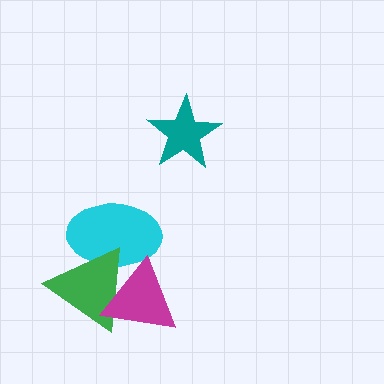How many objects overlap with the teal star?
0 objects overlap with the teal star.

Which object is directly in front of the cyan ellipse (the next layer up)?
The green triangle is directly in front of the cyan ellipse.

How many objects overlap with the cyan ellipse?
2 objects overlap with the cyan ellipse.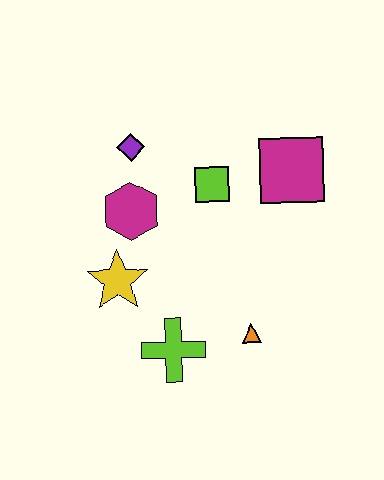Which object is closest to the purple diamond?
The magenta hexagon is closest to the purple diamond.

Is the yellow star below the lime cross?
No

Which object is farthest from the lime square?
The lime cross is farthest from the lime square.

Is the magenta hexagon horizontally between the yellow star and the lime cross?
Yes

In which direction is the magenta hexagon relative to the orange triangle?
The magenta hexagon is above the orange triangle.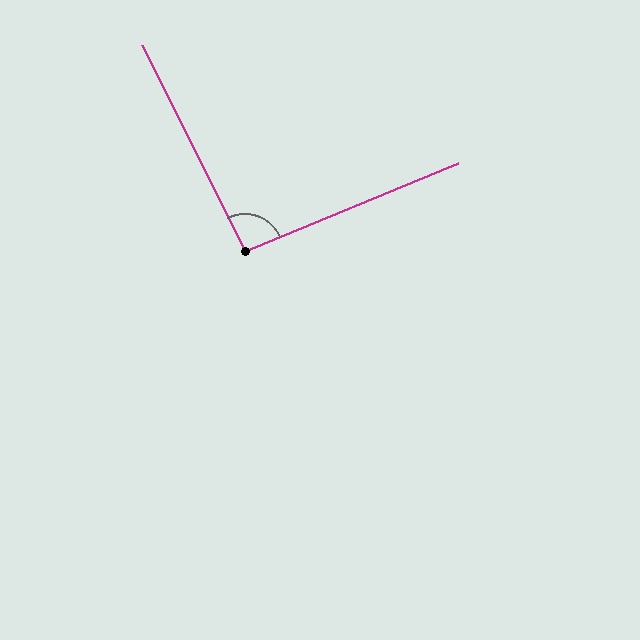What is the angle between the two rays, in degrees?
Approximately 94 degrees.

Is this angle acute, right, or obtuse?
It is approximately a right angle.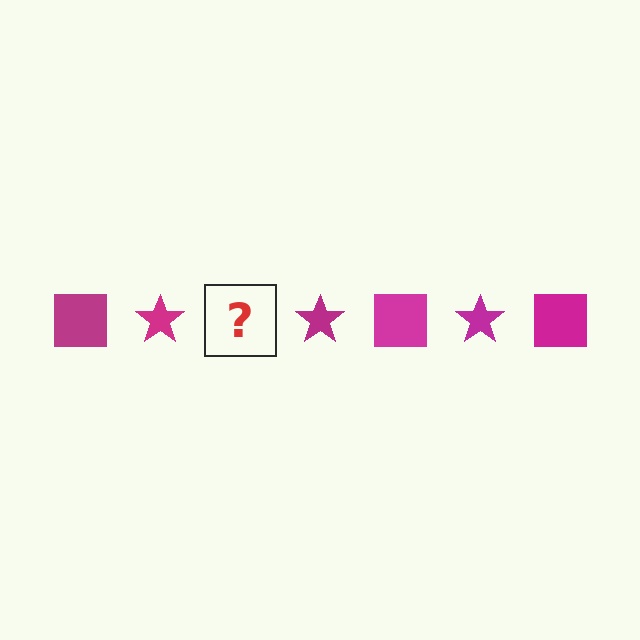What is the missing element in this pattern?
The missing element is a magenta square.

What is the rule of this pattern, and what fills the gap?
The rule is that the pattern cycles through square, star shapes in magenta. The gap should be filled with a magenta square.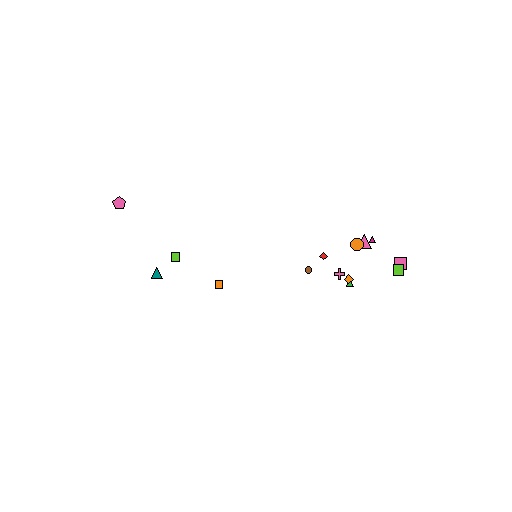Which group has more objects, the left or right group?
The right group.